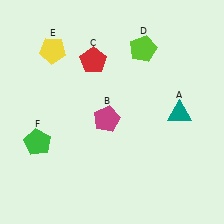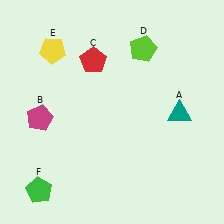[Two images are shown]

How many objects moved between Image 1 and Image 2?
2 objects moved between the two images.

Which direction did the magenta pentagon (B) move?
The magenta pentagon (B) moved left.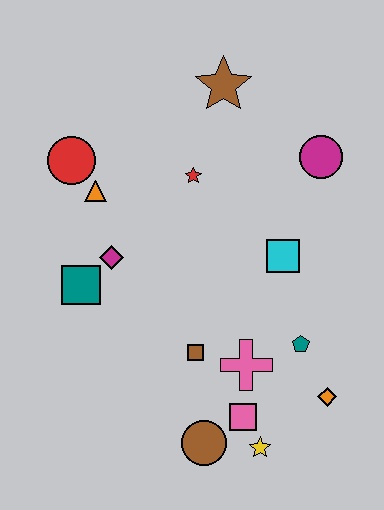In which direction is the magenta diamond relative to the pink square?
The magenta diamond is above the pink square.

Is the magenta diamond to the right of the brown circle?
No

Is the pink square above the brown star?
No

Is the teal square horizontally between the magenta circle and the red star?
No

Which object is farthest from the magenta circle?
The brown circle is farthest from the magenta circle.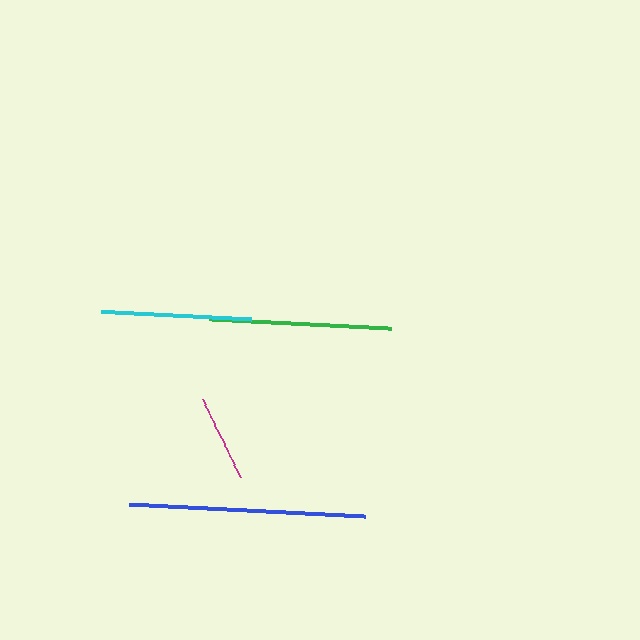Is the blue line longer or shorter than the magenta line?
The blue line is longer than the magenta line.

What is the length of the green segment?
The green segment is approximately 182 pixels long.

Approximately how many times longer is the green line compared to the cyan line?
The green line is approximately 1.2 times the length of the cyan line.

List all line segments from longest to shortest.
From longest to shortest: blue, green, cyan, magenta.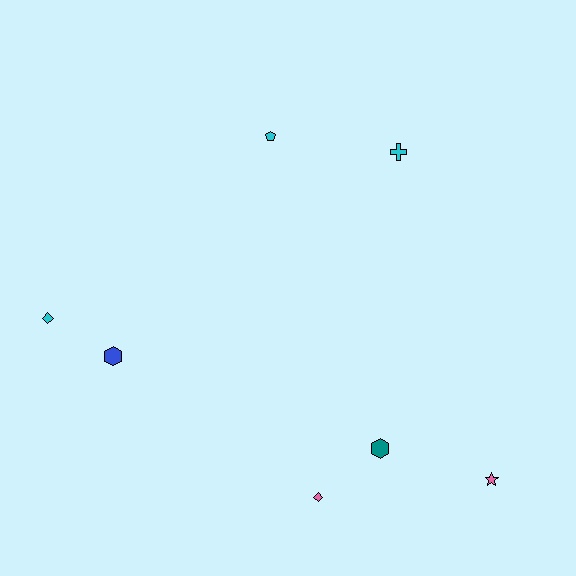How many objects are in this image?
There are 7 objects.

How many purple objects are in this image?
There are no purple objects.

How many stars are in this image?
There is 1 star.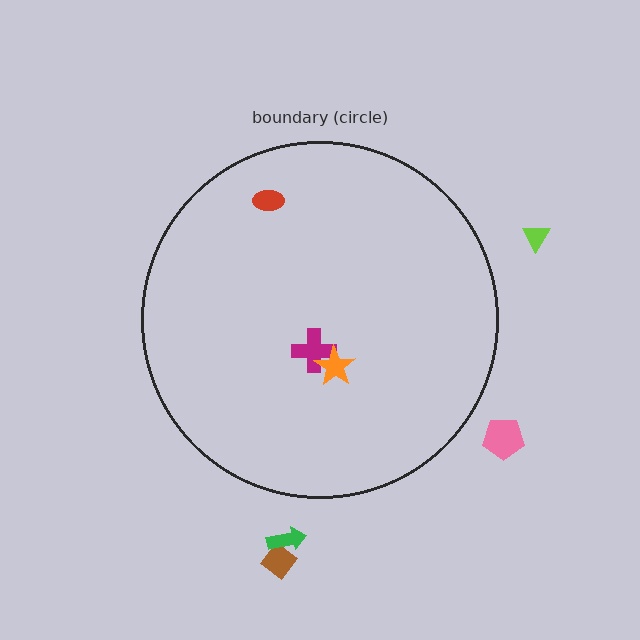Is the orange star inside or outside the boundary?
Inside.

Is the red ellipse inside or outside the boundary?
Inside.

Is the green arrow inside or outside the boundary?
Outside.